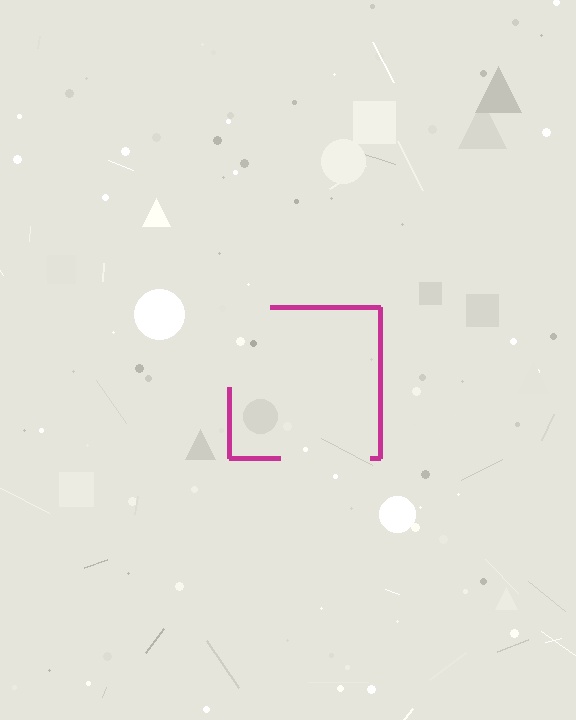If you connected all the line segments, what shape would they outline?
They would outline a square.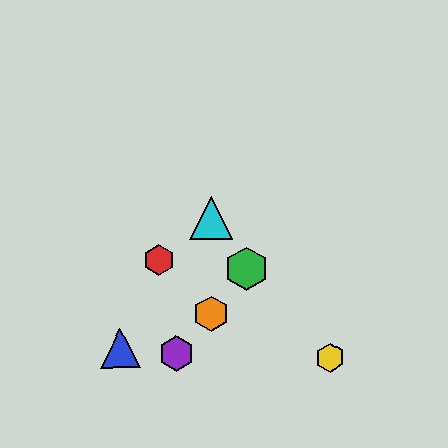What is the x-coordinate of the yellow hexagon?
The yellow hexagon is at x≈330.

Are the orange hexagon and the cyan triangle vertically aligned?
Yes, both are at x≈211.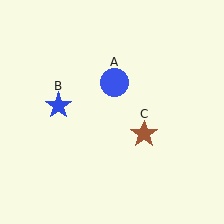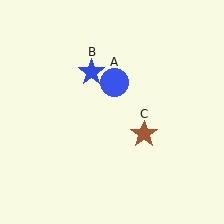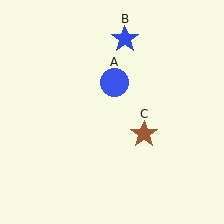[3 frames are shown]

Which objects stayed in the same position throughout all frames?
Blue circle (object A) and brown star (object C) remained stationary.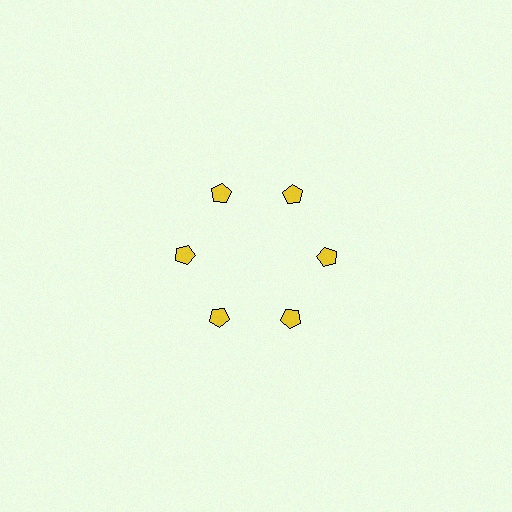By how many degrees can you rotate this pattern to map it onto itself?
The pattern maps onto itself every 60 degrees of rotation.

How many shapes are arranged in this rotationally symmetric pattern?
There are 6 shapes, arranged in 6 groups of 1.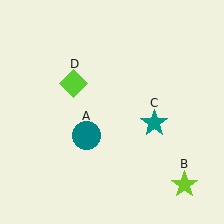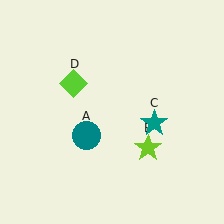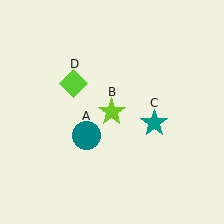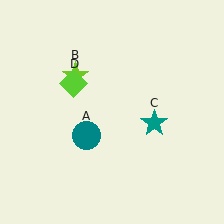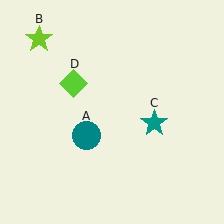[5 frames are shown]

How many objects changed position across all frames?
1 object changed position: lime star (object B).